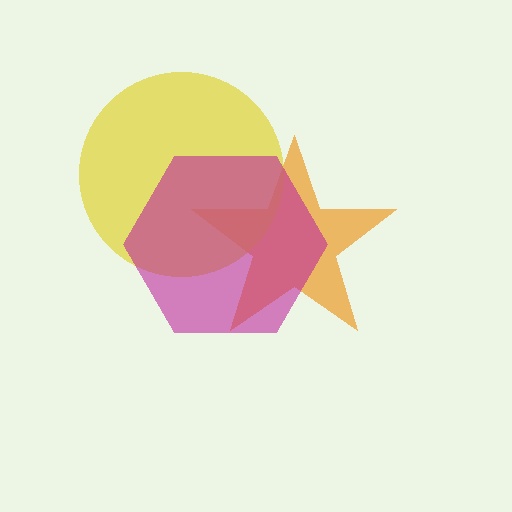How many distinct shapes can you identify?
There are 3 distinct shapes: an orange star, a yellow circle, a magenta hexagon.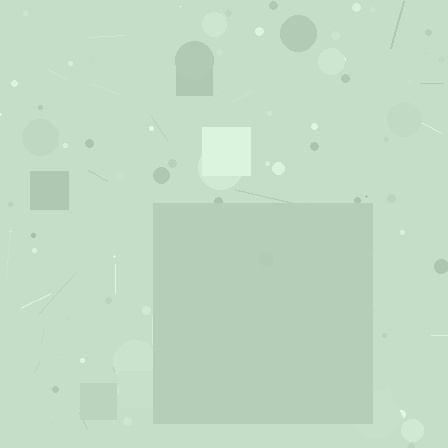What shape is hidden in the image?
A square is hidden in the image.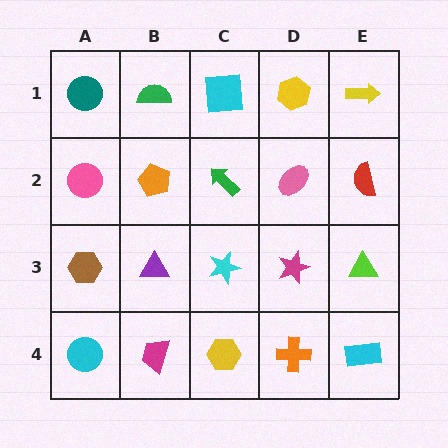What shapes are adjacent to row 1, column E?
A red semicircle (row 2, column E), a yellow hexagon (row 1, column D).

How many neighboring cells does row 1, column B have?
3.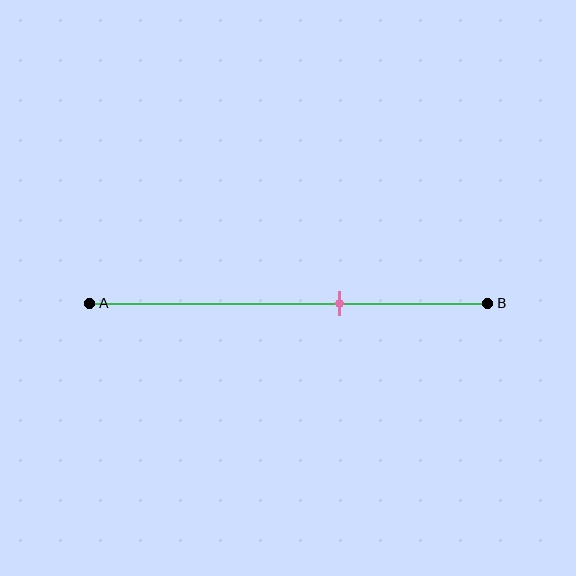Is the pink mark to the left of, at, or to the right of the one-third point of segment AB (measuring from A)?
The pink mark is to the right of the one-third point of segment AB.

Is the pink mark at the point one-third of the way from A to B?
No, the mark is at about 65% from A, not at the 33% one-third point.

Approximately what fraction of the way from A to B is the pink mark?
The pink mark is approximately 65% of the way from A to B.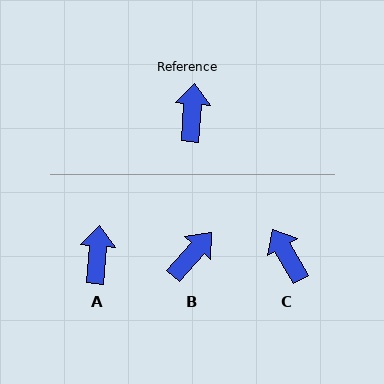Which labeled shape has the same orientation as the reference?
A.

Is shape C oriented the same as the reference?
No, it is off by about 35 degrees.